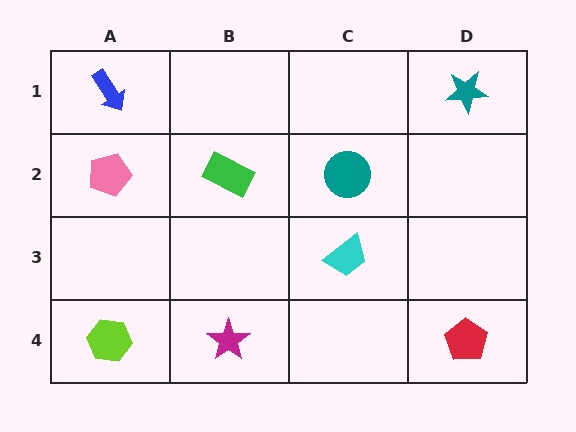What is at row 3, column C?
A cyan trapezoid.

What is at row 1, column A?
A blue arrow.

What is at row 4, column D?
A red pentagon.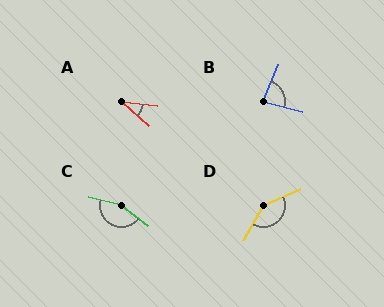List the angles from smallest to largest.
A (33°), B (82°), D (142°), C (156°).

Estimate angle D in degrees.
Approximately 142 degrees.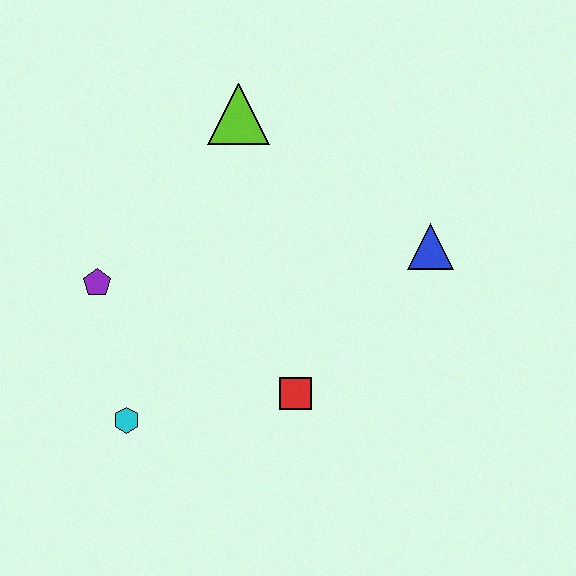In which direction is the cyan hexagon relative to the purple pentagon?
The cyan hexagon is below the purple pentagon.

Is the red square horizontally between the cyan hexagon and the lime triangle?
No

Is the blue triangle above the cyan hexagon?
Yes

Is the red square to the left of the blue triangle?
Yes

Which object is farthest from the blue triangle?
The cyan hexagon is farthest from the blue triangle.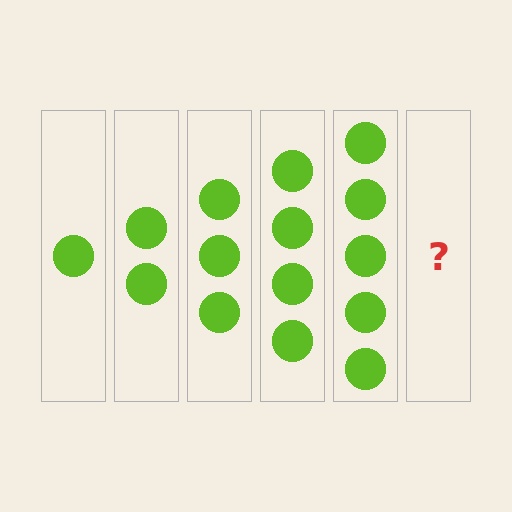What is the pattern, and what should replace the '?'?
The pattern is that each step adds one more circle. The '?' should be 6 circles.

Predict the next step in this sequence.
The next step is 6 circles.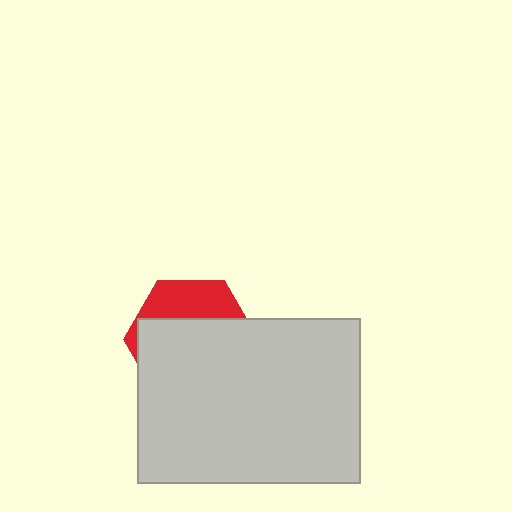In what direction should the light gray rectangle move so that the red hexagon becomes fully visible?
The light gray rectangle should move down. That is the shortest direction to clear the overlap and leave the red hexagon fully visible.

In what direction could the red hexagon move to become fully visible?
The red hexagon could move up. That would shift it out from behind the light gray rectangle entirely.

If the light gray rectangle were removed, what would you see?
You would see the complete red hexagon.